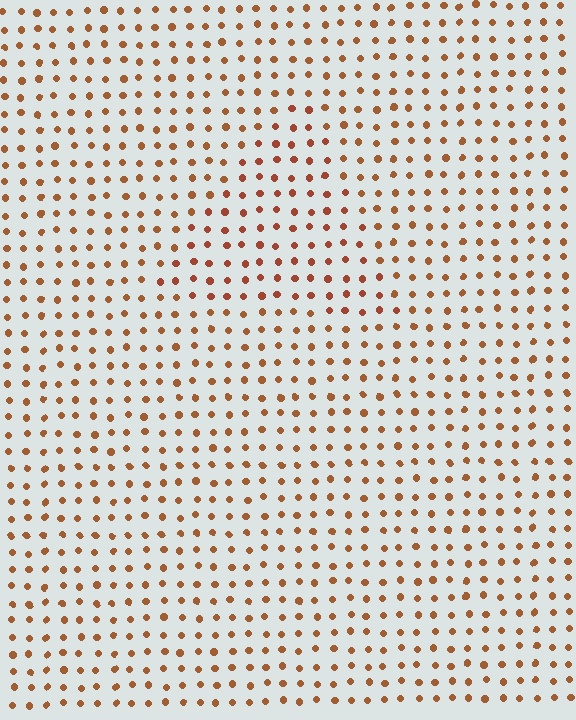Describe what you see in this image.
The image is filled with small brown elements in a uniform arrangement. A triangle-shaped region is visible where the elements are tinted to a slightly different hue, forming a subtle color boundary.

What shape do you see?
I see a triangle.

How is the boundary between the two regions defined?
The boundary is defined purely by a slight shift in hue (about 14 degrees). Spacing, size, and orientation are identical on both sides.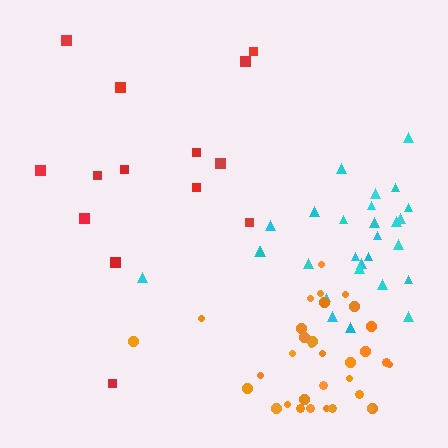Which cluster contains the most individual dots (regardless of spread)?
Orange (33).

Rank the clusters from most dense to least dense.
orange, cyan, red.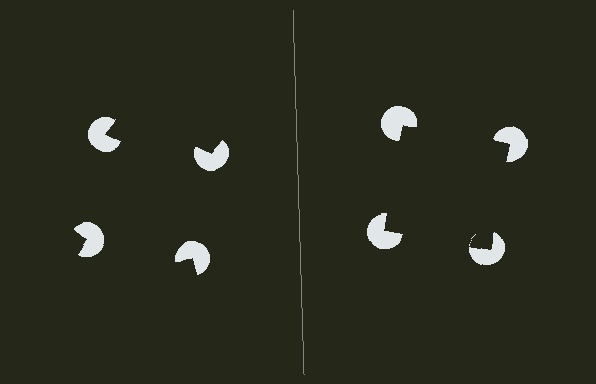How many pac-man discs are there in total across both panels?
8 — 4 on each side.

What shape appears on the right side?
An illusory square.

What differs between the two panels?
The pac-man discs are positioned identically on both sides; only the wedge orientations differ. On the right they align to a square; on the left they are misaligned.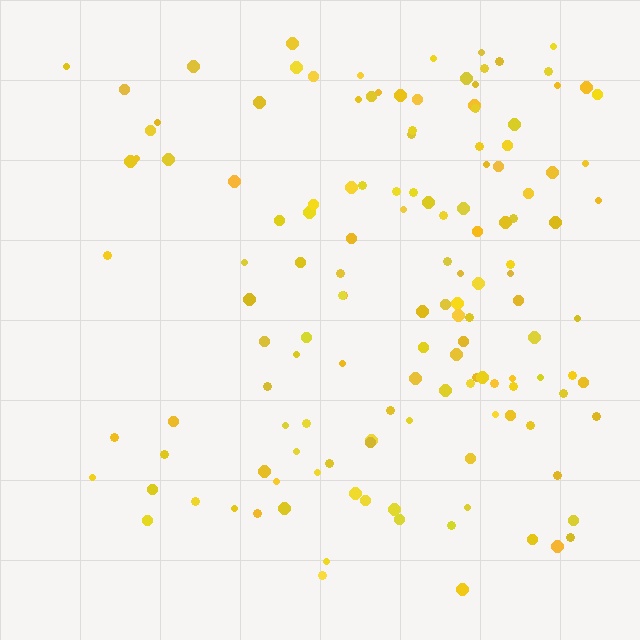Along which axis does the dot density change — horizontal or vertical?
Horizontal.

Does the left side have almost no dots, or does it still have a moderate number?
Still a moderate number, just noticeably fewer than the right.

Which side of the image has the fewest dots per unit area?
The left.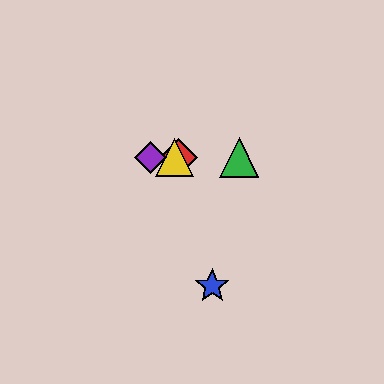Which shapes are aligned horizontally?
The red diamond, the green triangle, the yellow triangle, the purple diamond are aligned horizontally.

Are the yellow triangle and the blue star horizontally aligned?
No, the yellow triangle is at y≈158 and the blue star is at y≈286.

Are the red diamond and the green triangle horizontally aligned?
Yes, both are at y≈158.